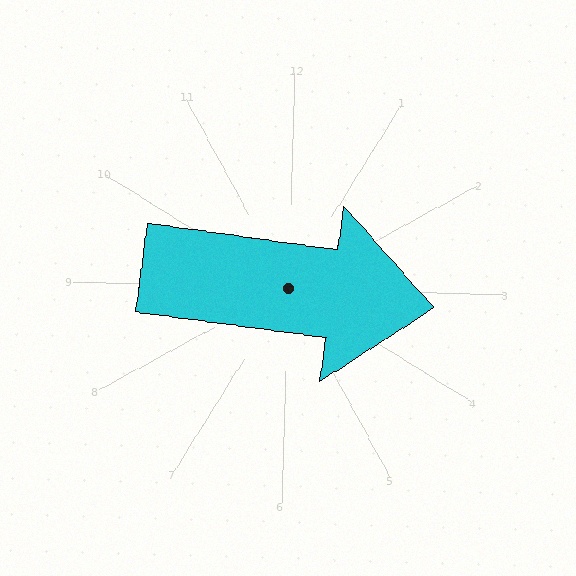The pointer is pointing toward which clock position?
Roughly 3 o'clock.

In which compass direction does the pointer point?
East.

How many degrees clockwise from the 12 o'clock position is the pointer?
Approximately 96 degrees.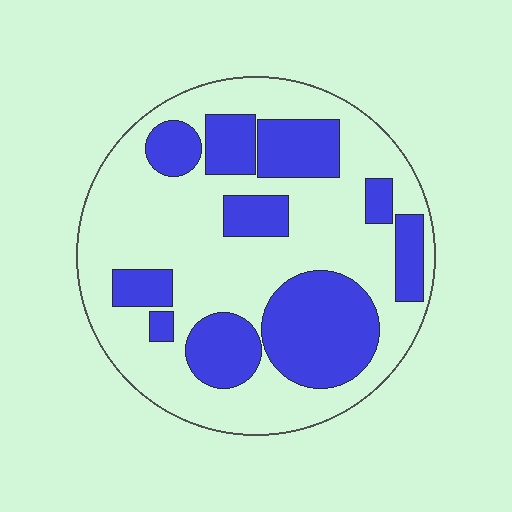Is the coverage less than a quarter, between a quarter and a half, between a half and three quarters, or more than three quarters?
Between a quarter and a half.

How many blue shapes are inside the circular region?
10.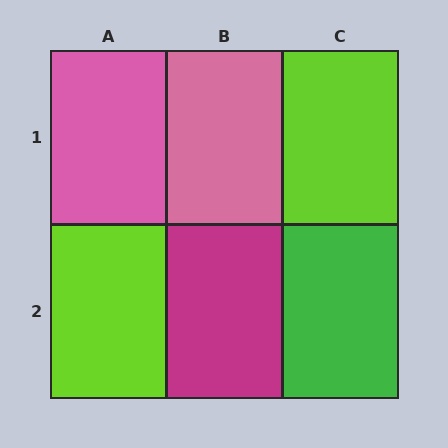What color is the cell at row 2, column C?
Green.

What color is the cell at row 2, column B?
Magenta.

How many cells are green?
1 cell is green.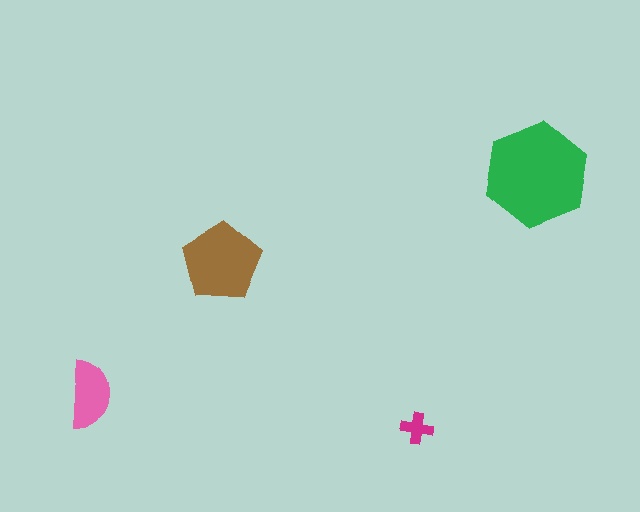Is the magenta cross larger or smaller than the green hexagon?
Smaller.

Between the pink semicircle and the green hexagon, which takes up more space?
The green hexagon.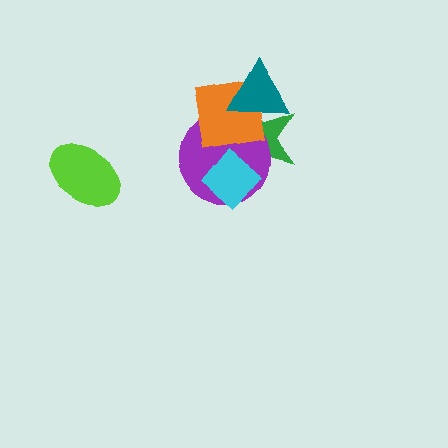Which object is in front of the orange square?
The teal triangle is in front of the orange square.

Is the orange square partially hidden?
Yes, it is partially covered by another shape.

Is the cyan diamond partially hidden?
Yes, it is partially covered by another shape.